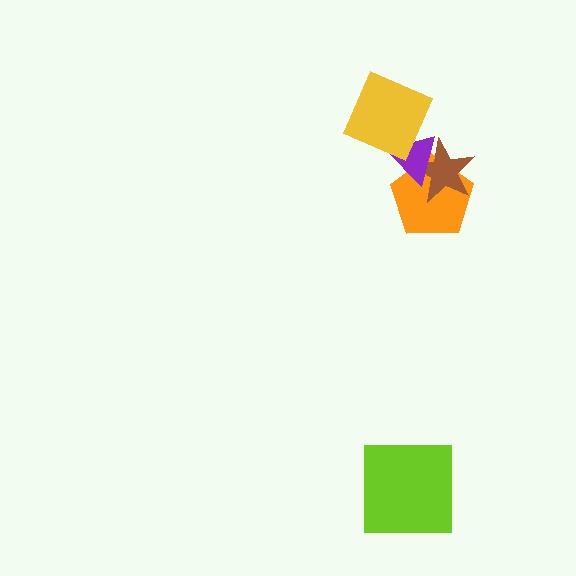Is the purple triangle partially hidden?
Yes, it is partially covered by another shape.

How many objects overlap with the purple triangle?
3 objects overlap with the purple triangle.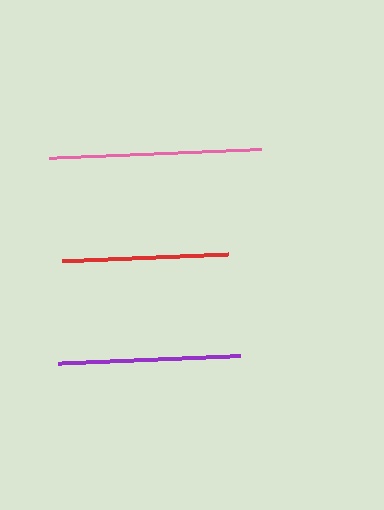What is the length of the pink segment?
The pink segment is approximately 211 pixels long.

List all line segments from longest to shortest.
From longest to shortest: pink, purple, red.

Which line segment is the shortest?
The red line is the shortest at approximately 166 pixels.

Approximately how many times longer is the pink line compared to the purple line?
The pink line is approximately 1.2 times the length of the purple line.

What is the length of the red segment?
The red segment is approximately 166 pixels long.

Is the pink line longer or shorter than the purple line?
The pink line is longer than the purple line.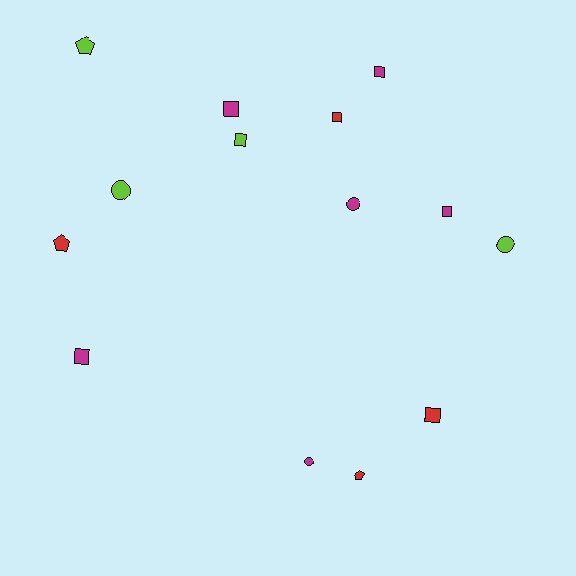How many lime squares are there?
There is 1 lime square.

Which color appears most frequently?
Magenta, with 6 objects.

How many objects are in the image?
There are 14 objects.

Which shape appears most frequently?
Square, with 7 objects.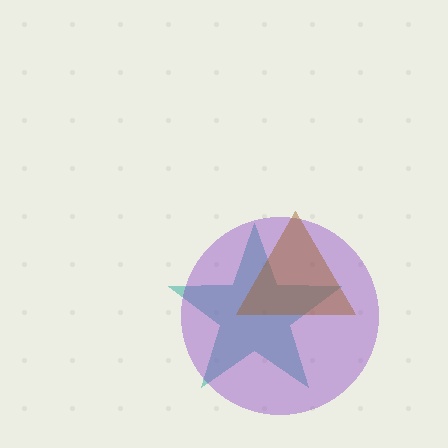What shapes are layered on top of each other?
The layered shapes are: a teal star, a purple circle, a brown triangle.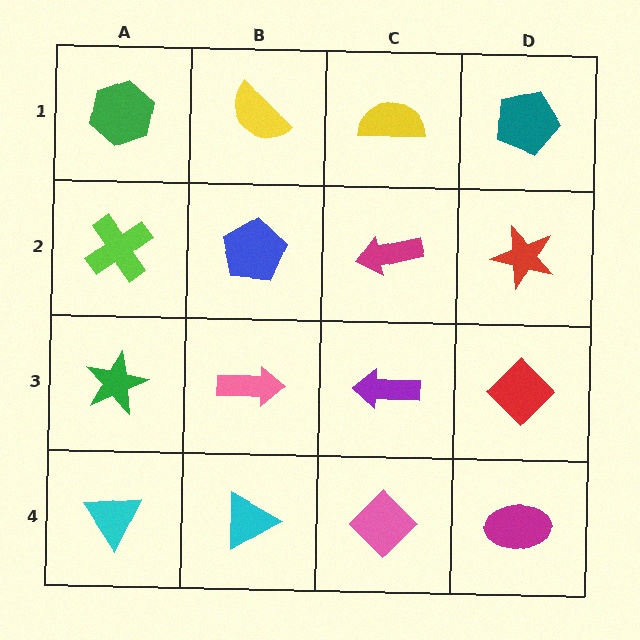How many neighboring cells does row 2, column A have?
3.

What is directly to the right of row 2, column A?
A blue pentagon.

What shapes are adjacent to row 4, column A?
A green star (row 3, column A), a cyan triangle (row 4, column B).